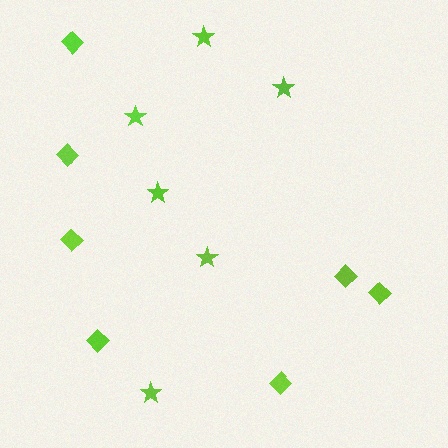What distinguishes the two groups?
There are 2 groups: one group of diamonds (7) and one group of stars (6).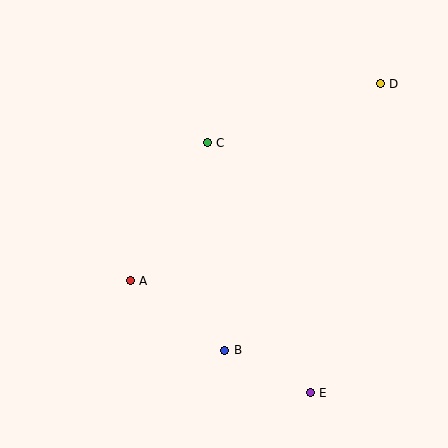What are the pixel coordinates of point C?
Point C is at (207, 143).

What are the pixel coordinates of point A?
Point A is at (130, 281).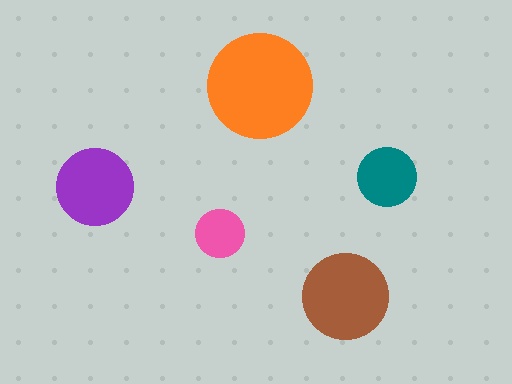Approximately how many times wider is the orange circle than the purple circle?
About 1.5 times wider.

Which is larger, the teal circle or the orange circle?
The orange one.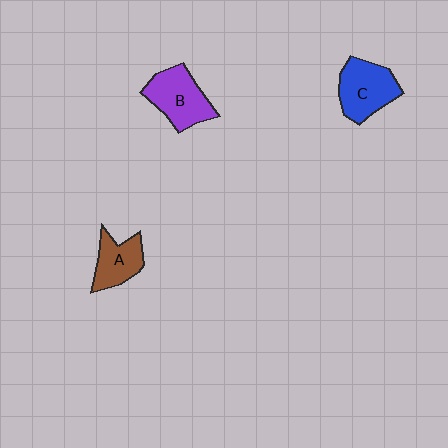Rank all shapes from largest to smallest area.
From largest to smallest: B (purple), C (blue), A (brown).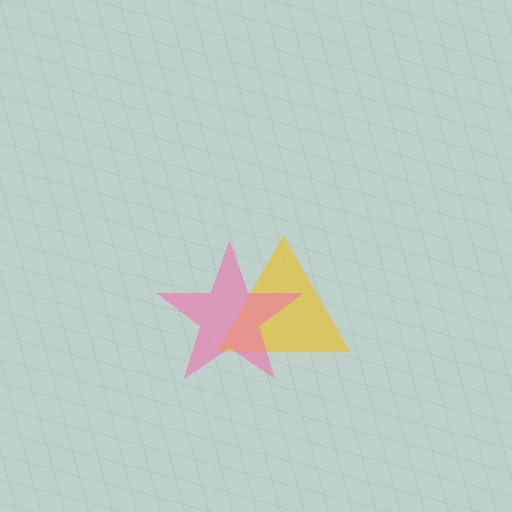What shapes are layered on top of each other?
The layered shapes are: a yellow triangle, a pink star.